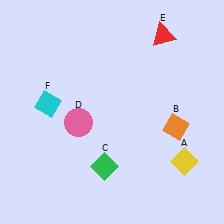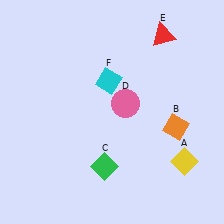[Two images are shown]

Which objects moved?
The objects that moved are: the pink circle (D), the cyan diamond (F).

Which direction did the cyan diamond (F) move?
The cyan diamond (F) moved right.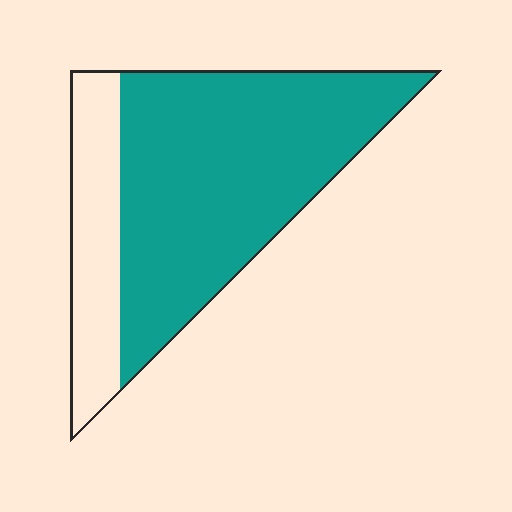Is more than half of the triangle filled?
Yes.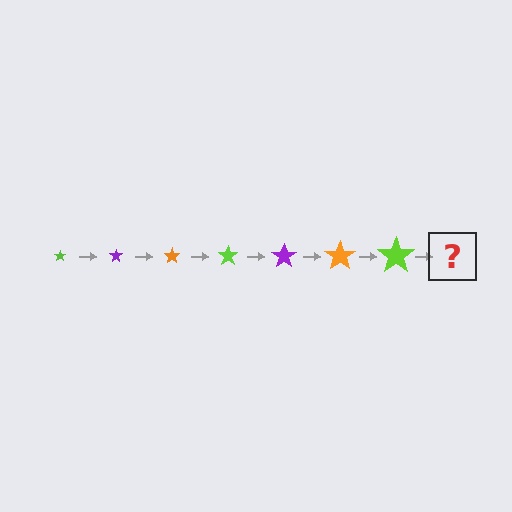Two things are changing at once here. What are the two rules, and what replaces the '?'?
The two rules are that the star grows larger each step and the color cycles through lime, purple, and orange. The '?' should be a purple star, larger than the previous one.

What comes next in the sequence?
The next element should be a purple star, larger than the previous one.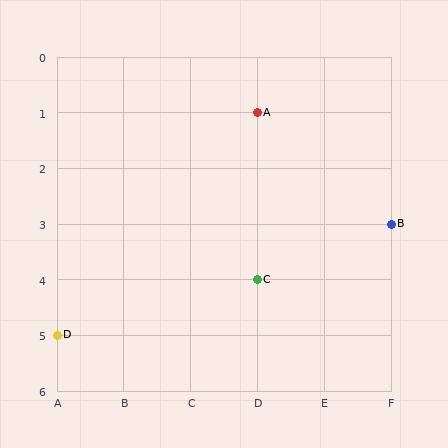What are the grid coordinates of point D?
Point D is at grid coordinates (A, 5).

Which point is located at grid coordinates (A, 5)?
Point D is at (A, 5).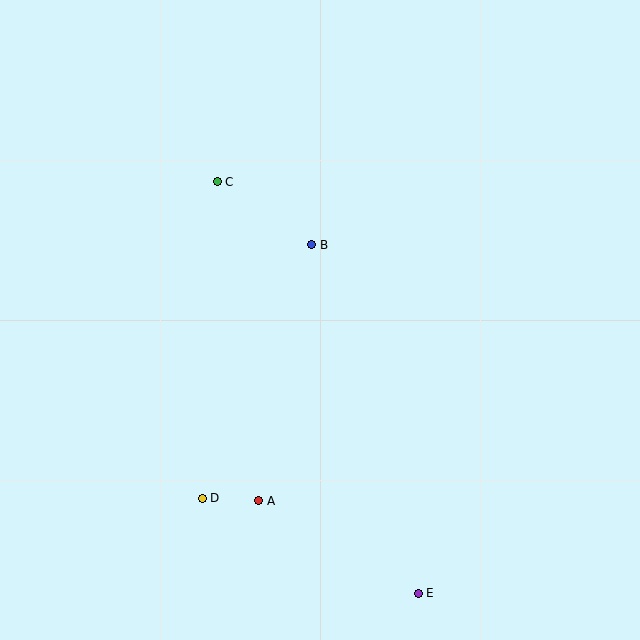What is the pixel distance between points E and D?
The distance between E and D is 236 pixels.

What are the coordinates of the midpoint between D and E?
The midpoint between D and E is at (310, 546).